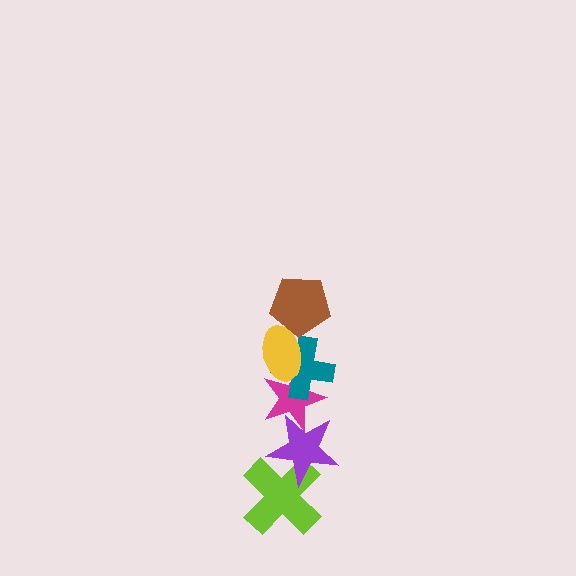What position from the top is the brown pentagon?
The brown pentagon is 1st from the top.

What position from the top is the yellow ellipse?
The yellow ellipse is 2nd from the top.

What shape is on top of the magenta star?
The teal cross is on top of the magenta star.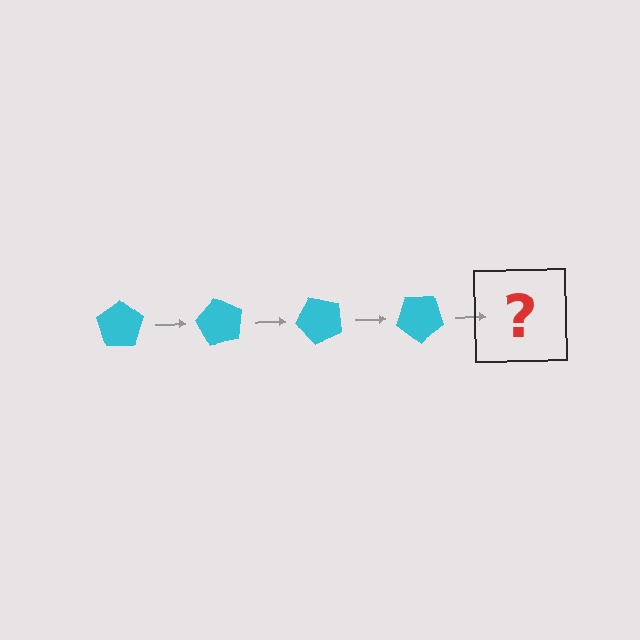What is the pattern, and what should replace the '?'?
The pattern is that the pentagon rotates 60 degrees each step. The '?' should be a cyan pentagon rotated 240 degrees.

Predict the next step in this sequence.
The next step is a cyan pentagon rotated 240 degrees.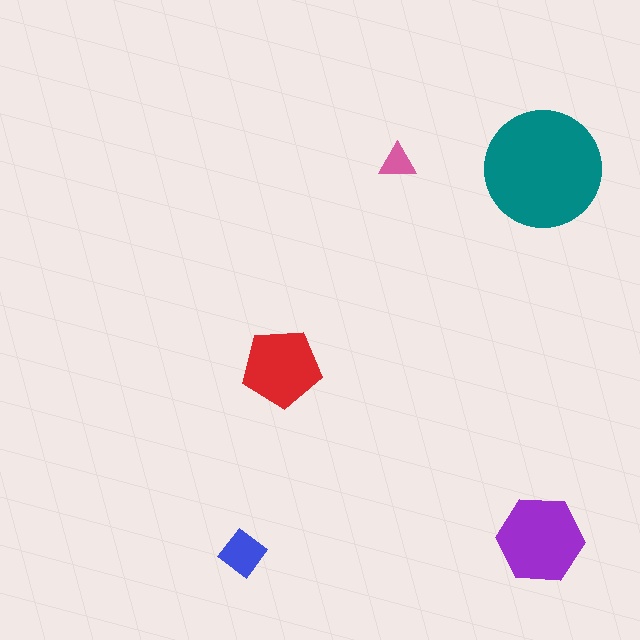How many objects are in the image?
There are 5 objects in the image.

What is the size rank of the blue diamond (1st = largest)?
4th.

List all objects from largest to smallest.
The teal circle, the purple hexagon, the red pentagon, the blue diamond, the pink triangle.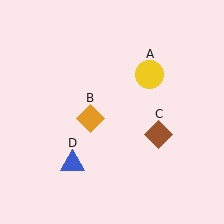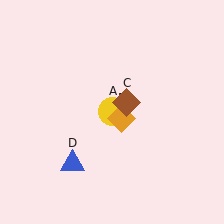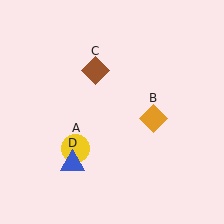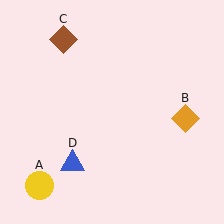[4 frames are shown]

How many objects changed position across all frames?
3 objects changed position: yellow circle (object A), orange diamond (object B), brown diamond (object C).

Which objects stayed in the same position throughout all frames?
Blue triangle (object D) remained stationary.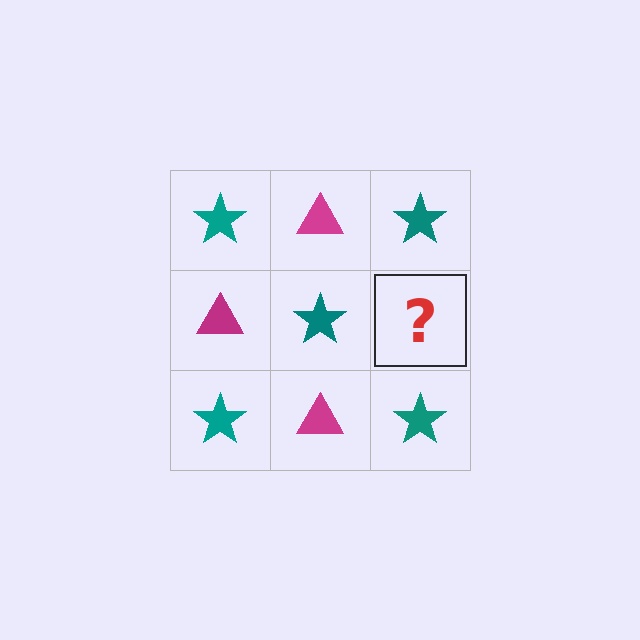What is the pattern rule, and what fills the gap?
The rule is that it alternates teal star and magenta triangle in a checkerboard pattern. The gap should be filled with a magenta triangle.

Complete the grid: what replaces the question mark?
The question mark should be replaced with a magenta triangle.